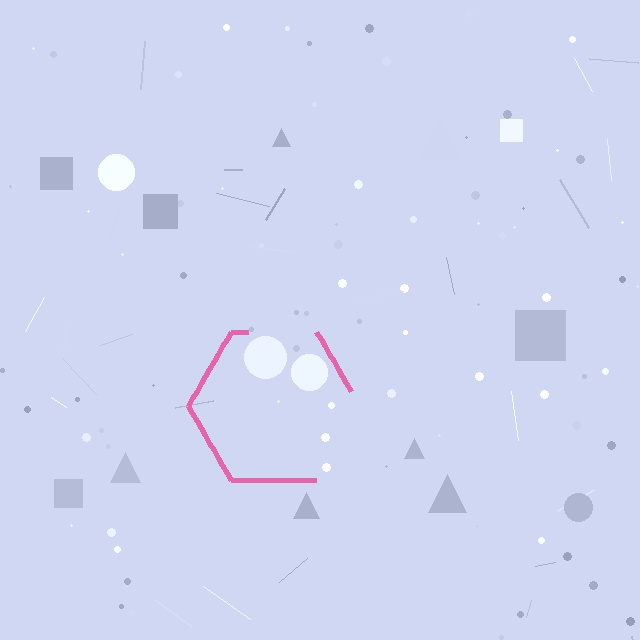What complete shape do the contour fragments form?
The contour fragments form a hexagon.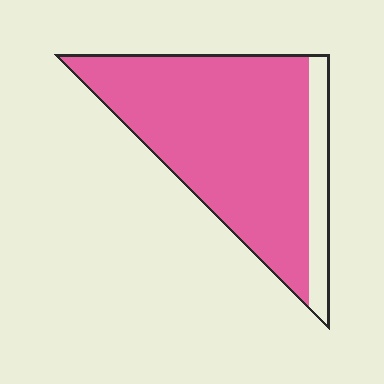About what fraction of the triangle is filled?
About five sixths (5/6).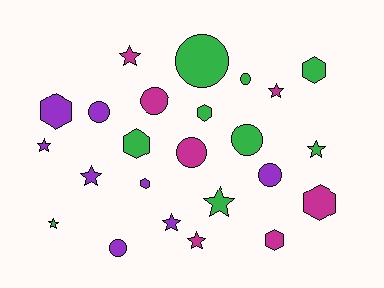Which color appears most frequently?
Green, with 9 objects.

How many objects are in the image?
There are 24 objects.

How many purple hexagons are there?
There are 2 purple hexagons.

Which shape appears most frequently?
Star, with 9 objects.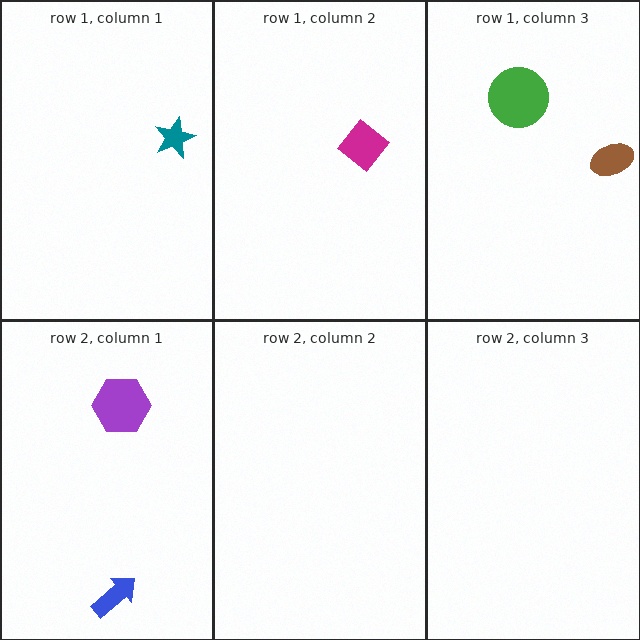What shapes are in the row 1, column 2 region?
The magenta diamond.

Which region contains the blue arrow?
The row 2, column 1 region.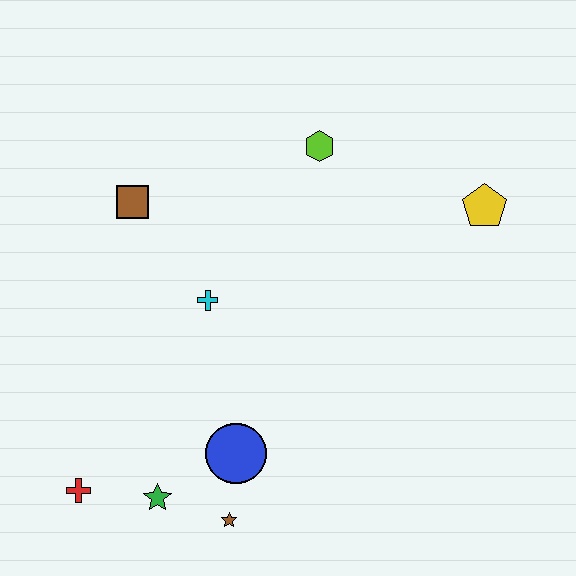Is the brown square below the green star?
No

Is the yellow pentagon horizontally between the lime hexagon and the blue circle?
No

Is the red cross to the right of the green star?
No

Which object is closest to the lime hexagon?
The yellow pentagon is closest to the lime hexagon.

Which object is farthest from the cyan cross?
The yellow pentagon is farthest from the cyan cross.